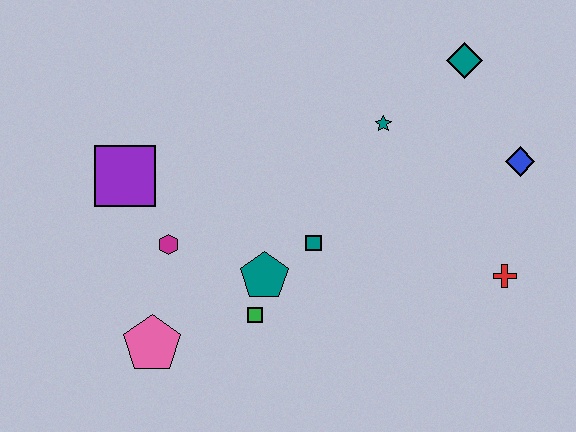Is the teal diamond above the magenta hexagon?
Yes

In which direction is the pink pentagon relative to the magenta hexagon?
The pink pentagon is below the magenta hexagon.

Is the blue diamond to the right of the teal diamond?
Yes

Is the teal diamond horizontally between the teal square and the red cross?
Yes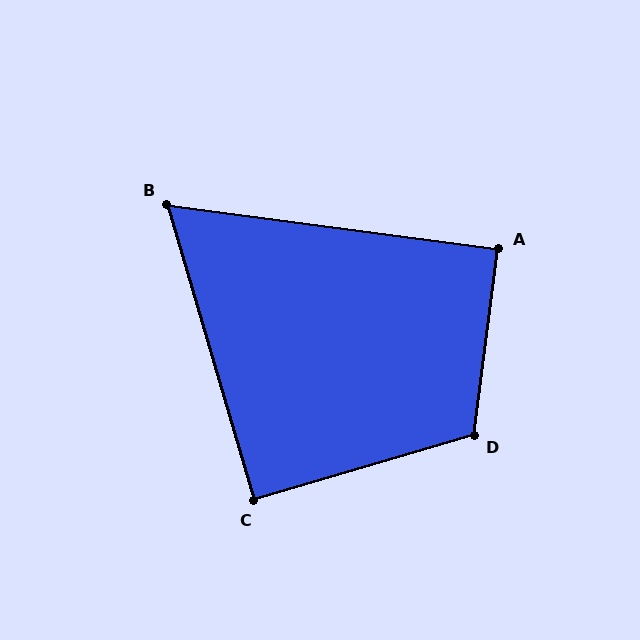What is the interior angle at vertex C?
Approximately 90 degrees (approximately right).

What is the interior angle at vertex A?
Approximately 90 degrees (approximately right).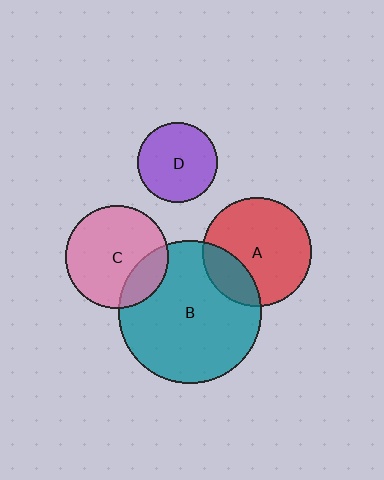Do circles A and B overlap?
Yes.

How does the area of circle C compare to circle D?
Approximately 1.6 times.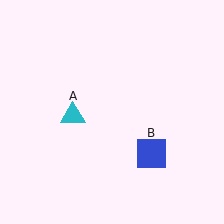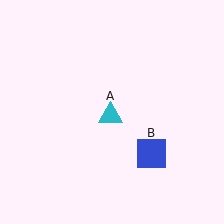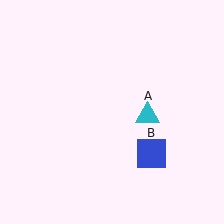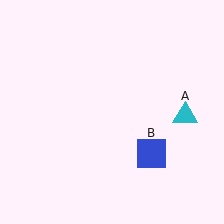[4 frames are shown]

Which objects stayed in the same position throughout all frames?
Blue square (object B) remained stationary.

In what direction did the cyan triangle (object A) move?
The cyan triangle (object A) moved right.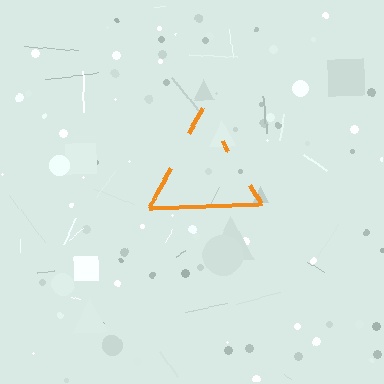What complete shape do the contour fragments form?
The contour fragments form a triangle.